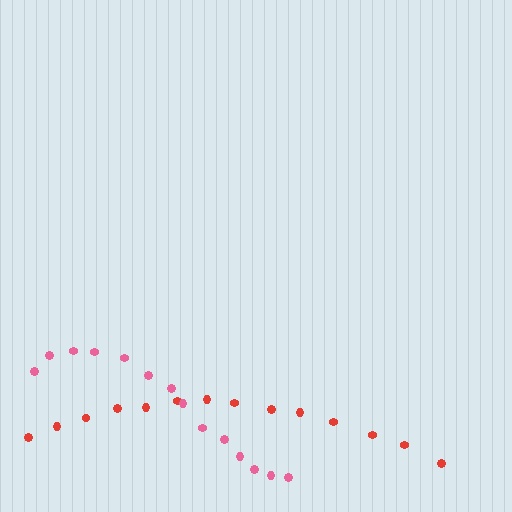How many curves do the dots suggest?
There are 2 distinct paths.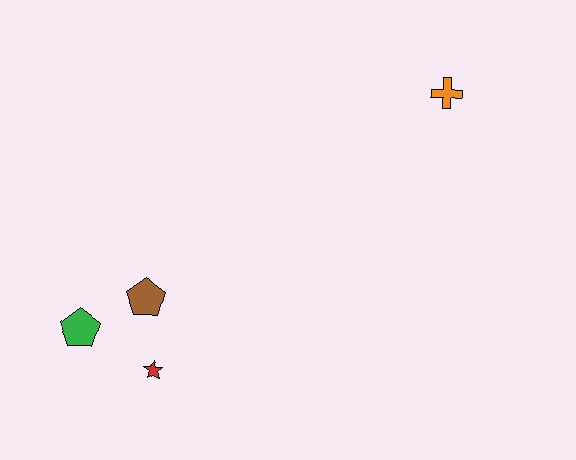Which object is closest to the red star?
The brown pentagon is closest to the red star.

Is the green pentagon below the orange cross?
Yes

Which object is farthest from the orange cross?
The green pentagon is farthest from the orange cross.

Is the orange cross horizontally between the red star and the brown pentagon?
No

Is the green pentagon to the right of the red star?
No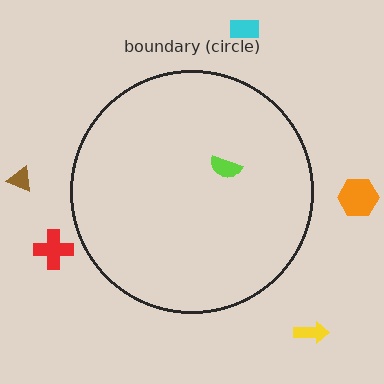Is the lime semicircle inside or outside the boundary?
Inside.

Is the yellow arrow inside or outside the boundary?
Outside.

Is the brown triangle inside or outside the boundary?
Outside.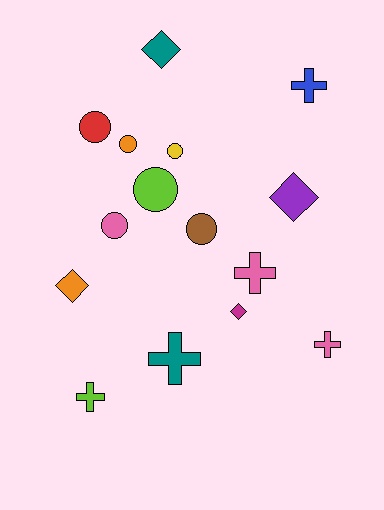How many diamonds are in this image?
There are 4 diamonds.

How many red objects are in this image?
There is 1 red object.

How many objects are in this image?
There are 15 objects.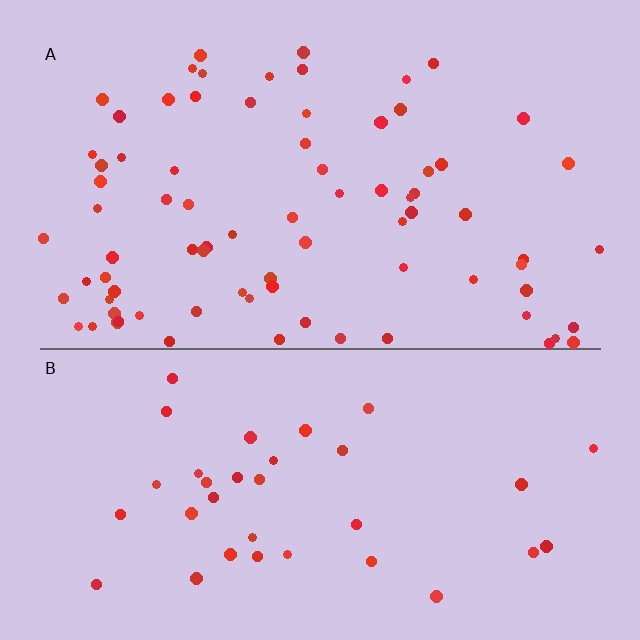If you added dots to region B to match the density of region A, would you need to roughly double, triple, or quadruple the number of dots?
Approximately double.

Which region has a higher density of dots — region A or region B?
A (the top).